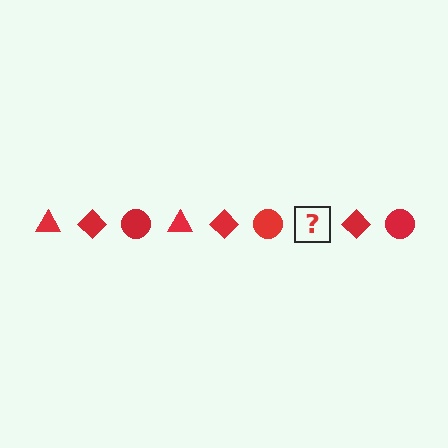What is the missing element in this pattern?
The missing element is a red triangle.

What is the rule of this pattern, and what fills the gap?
The rule is that the pattern cycles through triangle, diamond, circle shapes in red. The gap should be filled with a red triangle.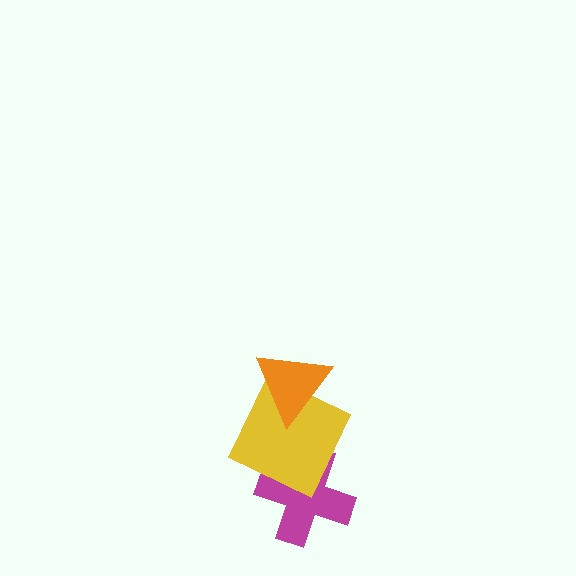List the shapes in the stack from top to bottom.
From top to bottom: the orange triangle, the yellow square, the magenta cross.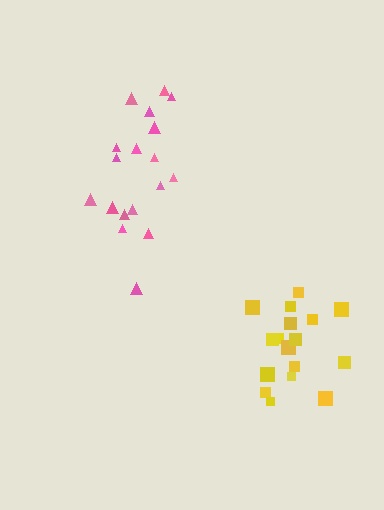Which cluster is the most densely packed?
Yellow.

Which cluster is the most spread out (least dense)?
Pink.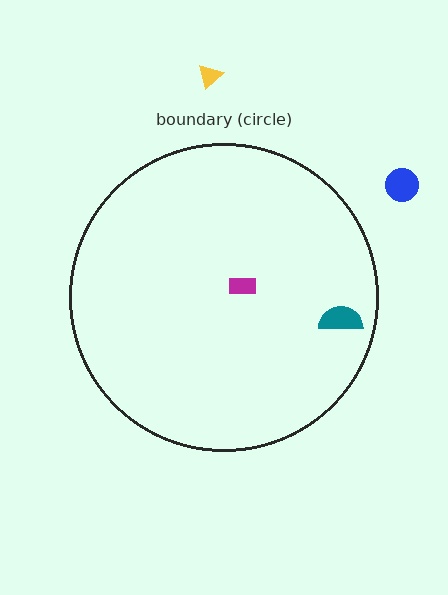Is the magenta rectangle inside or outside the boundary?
Inside.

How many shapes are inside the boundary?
2 inside, 2 outside.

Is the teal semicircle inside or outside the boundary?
Inside.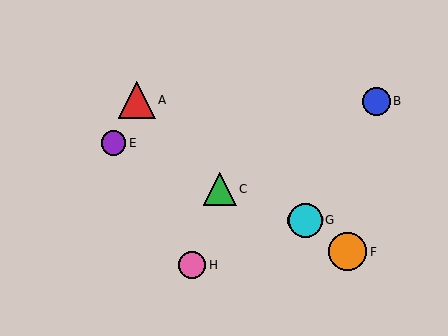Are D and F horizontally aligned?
No, D is at y≈220 and F is at y≈252.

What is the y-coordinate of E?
Object E is at y≈143.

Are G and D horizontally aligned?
Yes, both are at y≈220.